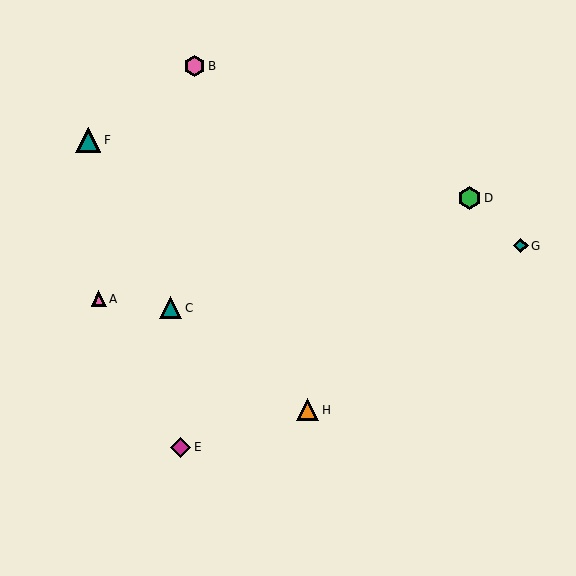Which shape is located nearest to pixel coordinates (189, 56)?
The pink hexagon (labeled B) at (194, 66) is nearest to that location.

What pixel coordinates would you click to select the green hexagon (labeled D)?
Click at (470, 198) to select the green hexagon D.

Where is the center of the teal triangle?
The center of the teal triangle is at (170, 308).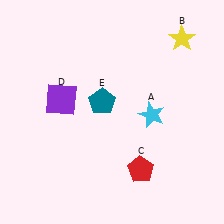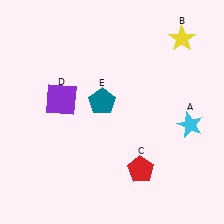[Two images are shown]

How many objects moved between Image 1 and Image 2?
1 object moved between the two images.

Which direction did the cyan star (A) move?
The cyan star (A) moved right.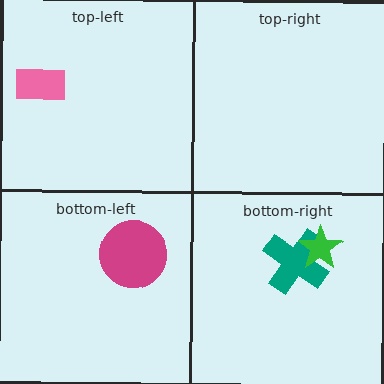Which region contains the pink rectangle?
The top-left region.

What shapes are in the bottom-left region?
The magenta circle.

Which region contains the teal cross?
The bottom-right region.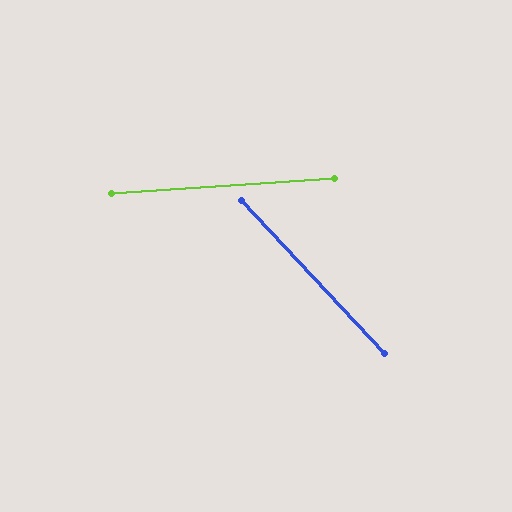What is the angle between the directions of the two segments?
Approximately 51 degrees.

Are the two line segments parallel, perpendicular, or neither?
Neither parallel nor perpendicular — they differ by about 51°.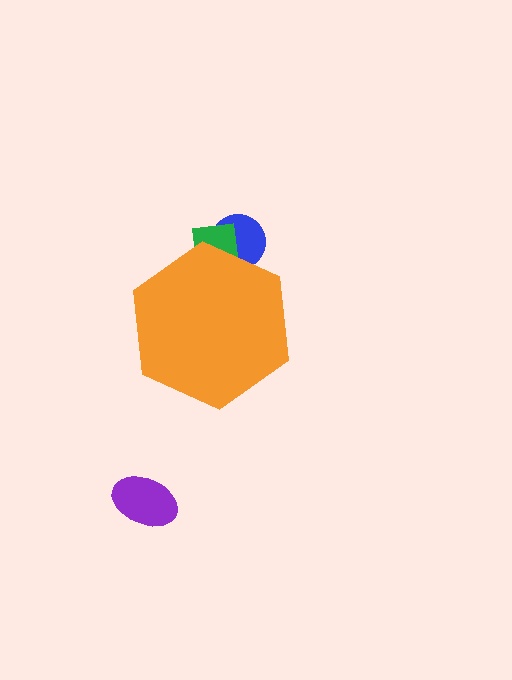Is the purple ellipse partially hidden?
No, the purple ellipse is fully visible.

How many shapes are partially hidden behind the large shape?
2 shapes are partially hidden.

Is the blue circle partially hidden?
Yes, the blue circle is partially hidden behind the orange hexagon.